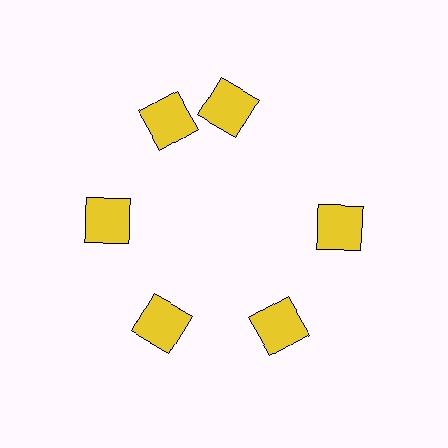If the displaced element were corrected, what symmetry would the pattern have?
It would have 6-fold rotational symmetry — the pattern would map onto itself every 60 degrees.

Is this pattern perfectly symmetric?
No. The 6 yellow squares are arranged in a ring, but one element near the 1 o'clock position is rotated out of alignment along the ring, breaking the 6-fold rotational symmetry.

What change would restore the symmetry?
The symmetry would be restored by rotating it back into even spacing with its neighbors so that all 6 squares sit at equal angles and equal distance from the center.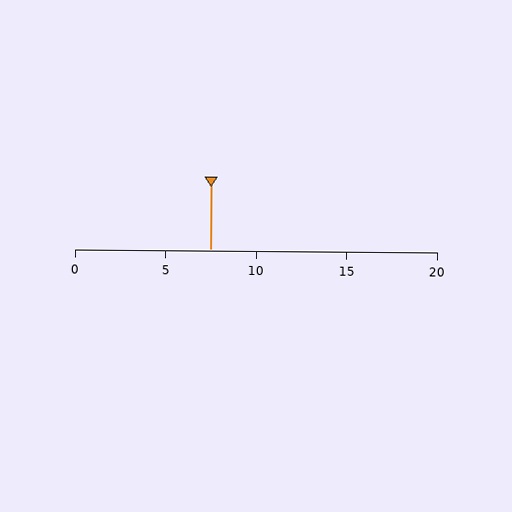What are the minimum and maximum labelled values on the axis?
The axis runs from 0 to 20.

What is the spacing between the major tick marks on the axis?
The major ticks are spaced 5 apart.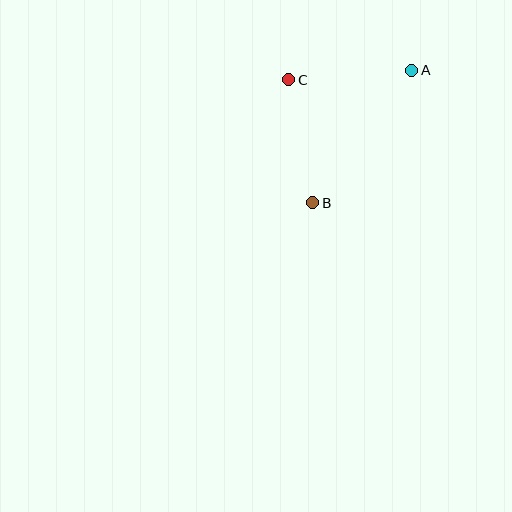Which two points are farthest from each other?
Points A and B are farthest from each other.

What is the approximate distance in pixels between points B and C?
The distance between B and C is approximately 125 pixels.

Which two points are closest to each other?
Points A and C are closest to each other.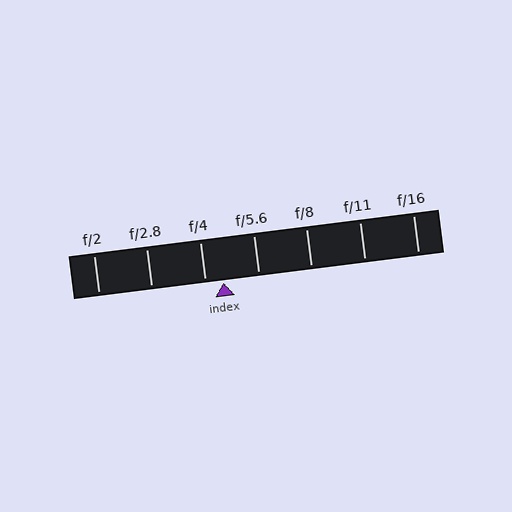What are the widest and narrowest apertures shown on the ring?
The widest aperture shown is f/2 and the narrowest is f/16.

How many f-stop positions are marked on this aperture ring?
There are 7 f-stop positions marked.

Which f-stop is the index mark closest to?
The index mark is closest to f/4.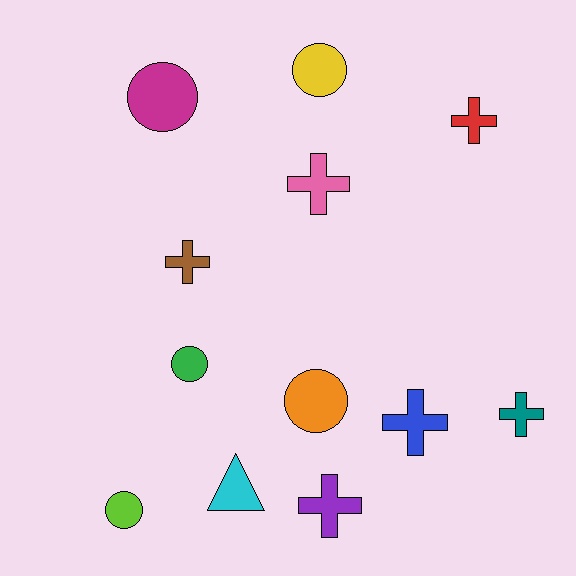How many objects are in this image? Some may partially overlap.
There are 12 objects.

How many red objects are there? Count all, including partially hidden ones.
There is 1 red object.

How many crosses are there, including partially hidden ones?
There are 6 crosses.